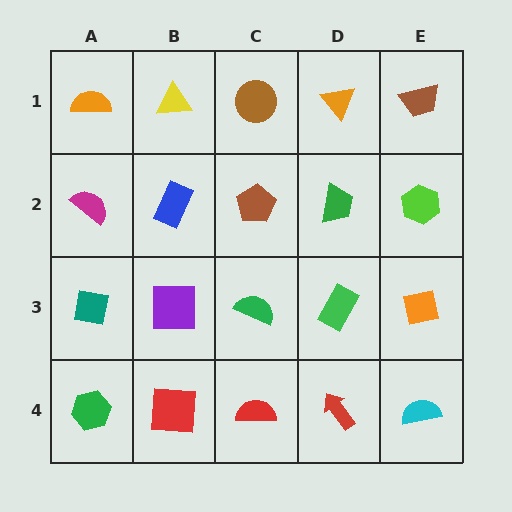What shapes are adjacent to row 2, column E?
A brown trapezoid (row 1, column E), an orange square (row 3, column E), a green trapezoid (row 2, column D).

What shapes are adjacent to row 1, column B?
A blue rectangle (row 2, column B), an orange semicircle (row 1, column A), a brown circle (row 1, column C).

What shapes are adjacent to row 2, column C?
A brown circle (row 1, column C), a green semicircle (row 3, column C), a blue rectangle (row 2, column B), a green trapezoid (row 2, column D).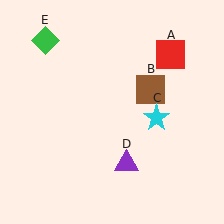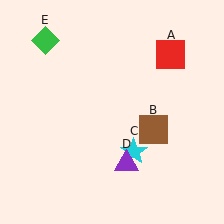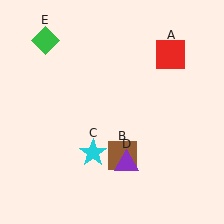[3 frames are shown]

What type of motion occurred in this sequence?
The brown square (object B), cyan star (object C) rotated clockwise around the center of the scene.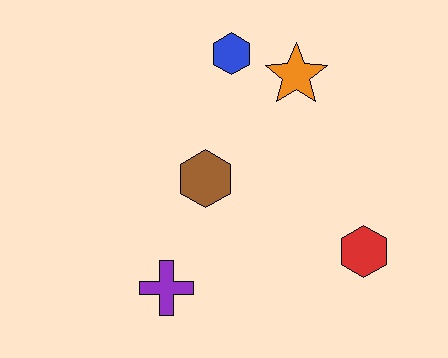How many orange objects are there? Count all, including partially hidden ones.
There is 1 orange object.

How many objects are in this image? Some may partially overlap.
There are 5 objects.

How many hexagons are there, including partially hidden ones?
There are 3 hexagons.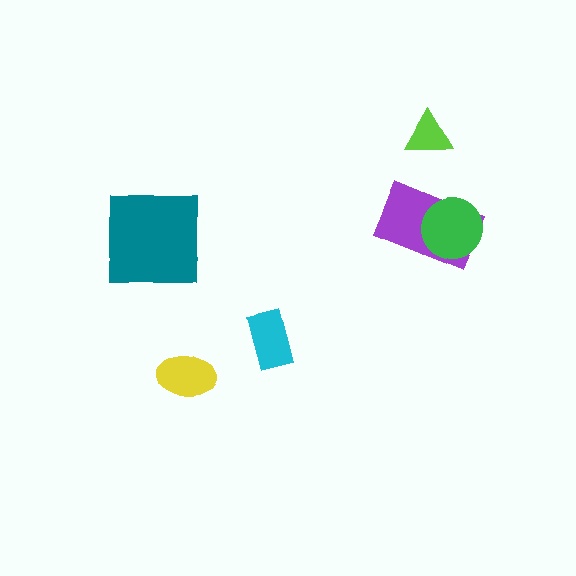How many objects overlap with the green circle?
1 object overlaps with the green circle.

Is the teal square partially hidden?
No, no other shape covers it.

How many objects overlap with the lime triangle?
0 objects overlap with the lime triangle.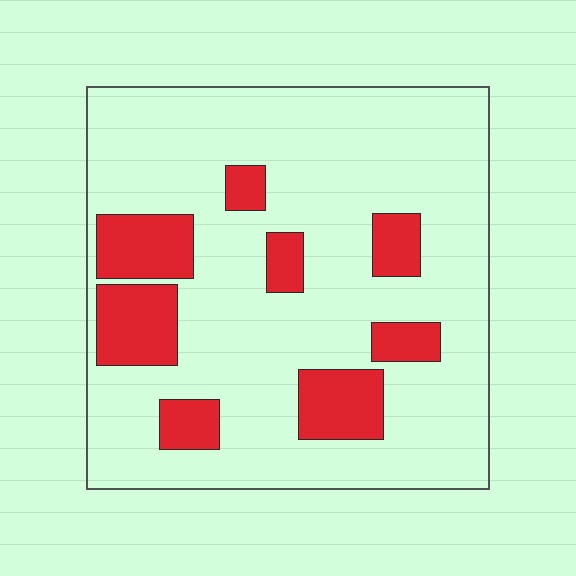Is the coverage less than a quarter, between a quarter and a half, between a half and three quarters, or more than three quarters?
Less than a quarter.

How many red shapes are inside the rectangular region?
8.